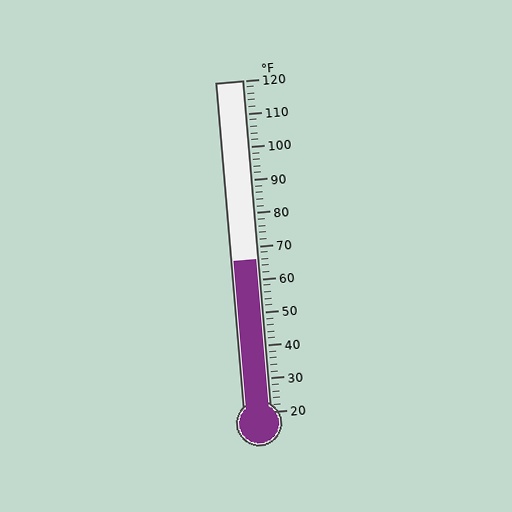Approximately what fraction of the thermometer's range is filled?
The thermometer is filled to approximately 45% of its range.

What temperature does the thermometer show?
The thermometer shows approximately 66°F.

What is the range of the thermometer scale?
The thermometer scale ranges from 20°F to 120°F.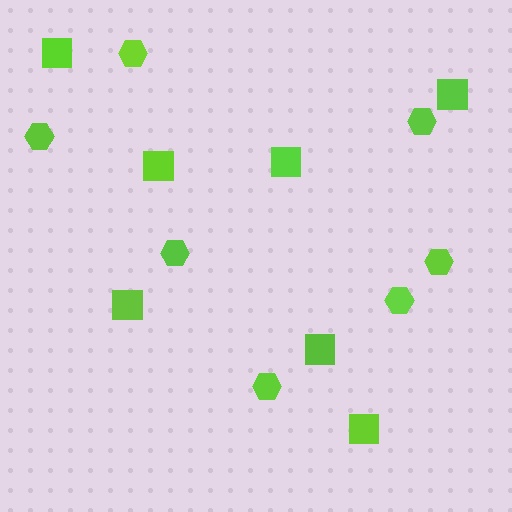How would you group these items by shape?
There are 2 groups: one group of squares (7) and one group of hexagons (7).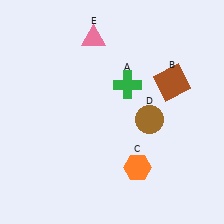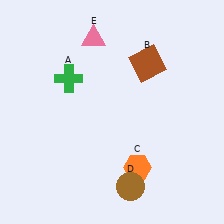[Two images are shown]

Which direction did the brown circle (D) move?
The brown circle (D) moved down.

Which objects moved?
The objects that moved are: the green cross (A), the brown square (B), the brown circle (D).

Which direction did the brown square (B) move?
The brown square (B) moved left.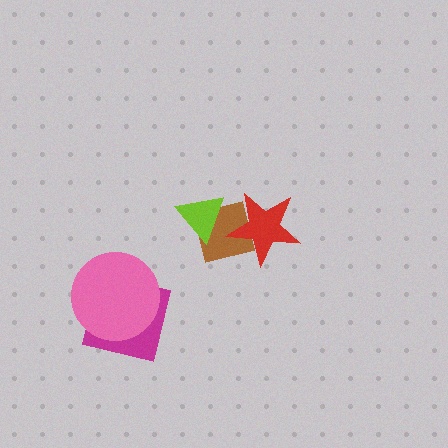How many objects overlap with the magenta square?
1 object overlaps with the magenta square.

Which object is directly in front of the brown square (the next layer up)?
The lime triangle is directly in front of the brown square.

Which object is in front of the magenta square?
The pink circle is in front of the magenta square.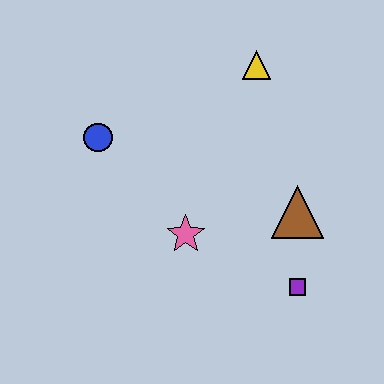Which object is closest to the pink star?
The brown triangle is closest to the pink star.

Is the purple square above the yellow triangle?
No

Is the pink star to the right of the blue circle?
Yes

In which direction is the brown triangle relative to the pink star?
The brown triangle is to the right of the pink star.